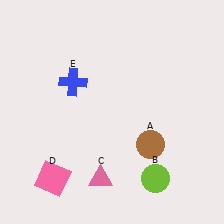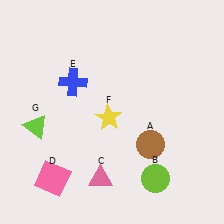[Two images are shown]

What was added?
A yellow star (F), a lime triangle (G) were added in Image 2.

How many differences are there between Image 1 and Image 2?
There are 2 differences between the two images.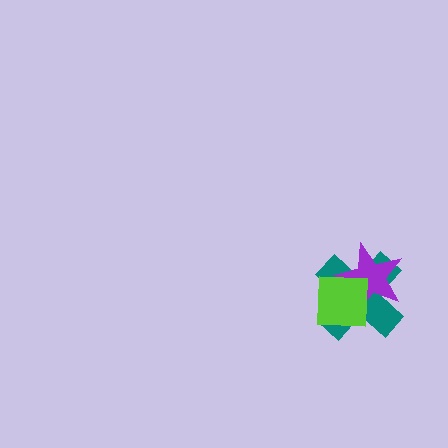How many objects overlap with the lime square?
2 objects overlap with the lime square.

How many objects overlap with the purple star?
2 objects overlap with the purple star.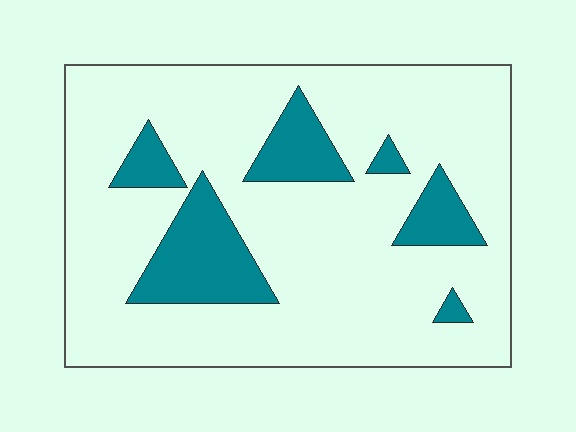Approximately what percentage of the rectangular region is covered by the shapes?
Approximately 20%.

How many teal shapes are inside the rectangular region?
6.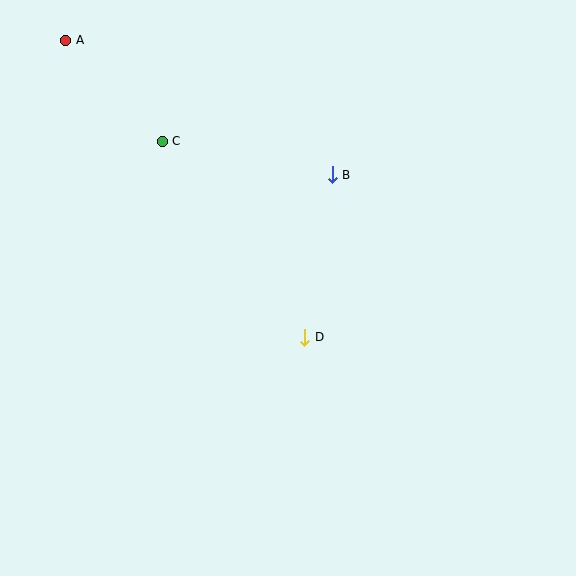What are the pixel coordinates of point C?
Point C is at (162, 141).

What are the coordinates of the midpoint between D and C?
The midpoint between D and C is at (233, 239).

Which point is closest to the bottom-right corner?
Point D is closest to the bottom-right corner.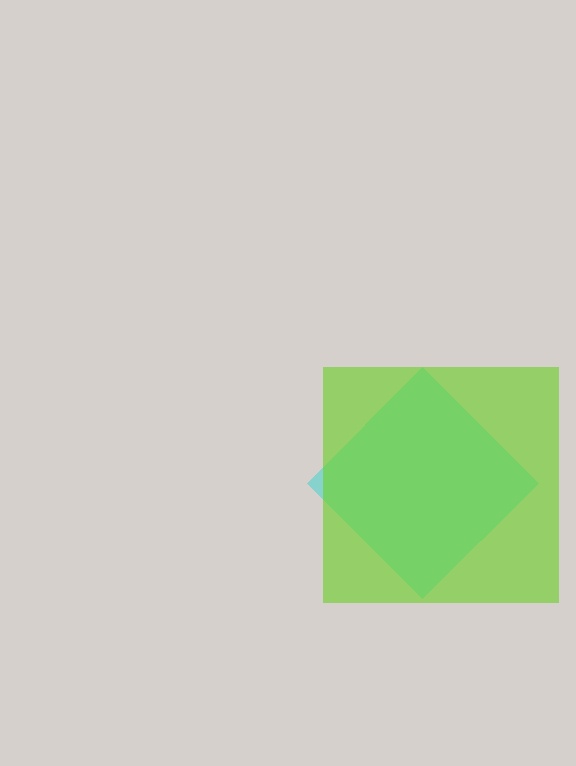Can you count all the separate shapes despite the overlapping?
Yes, there are 2 separate shapes.